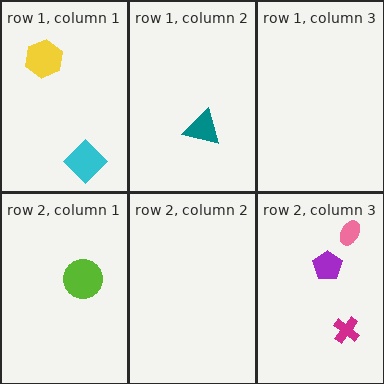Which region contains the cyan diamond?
The row 1, column 1 region.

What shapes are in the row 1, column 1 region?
The yellow hexagon, the cyan diamond.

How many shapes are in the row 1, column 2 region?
1.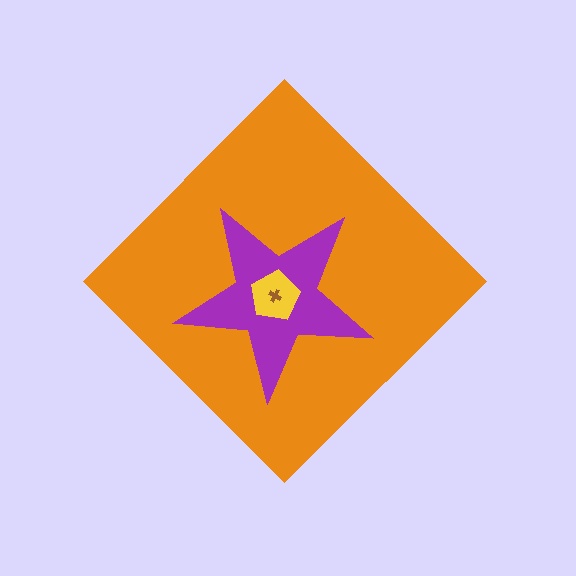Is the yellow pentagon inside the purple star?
Yes.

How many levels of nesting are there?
4.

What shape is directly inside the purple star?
The yellow pentagon.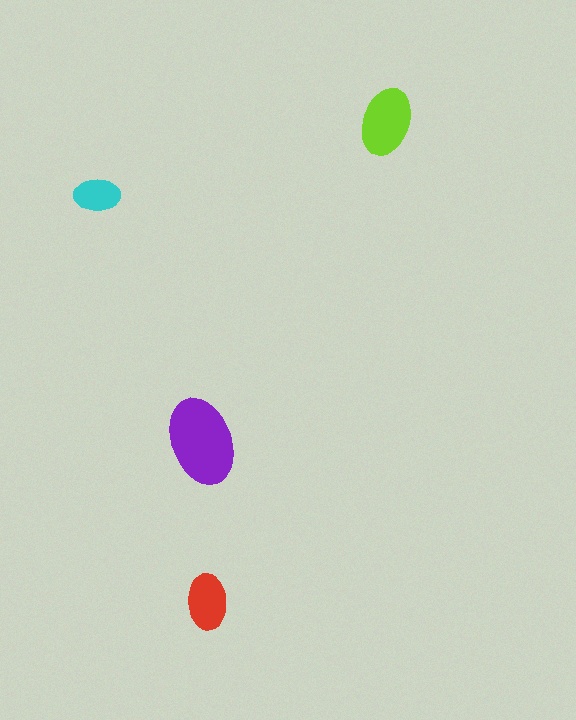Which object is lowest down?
The red ellipse is bottommost.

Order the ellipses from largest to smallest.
the purple one, the lime one, the red one, the cyan one.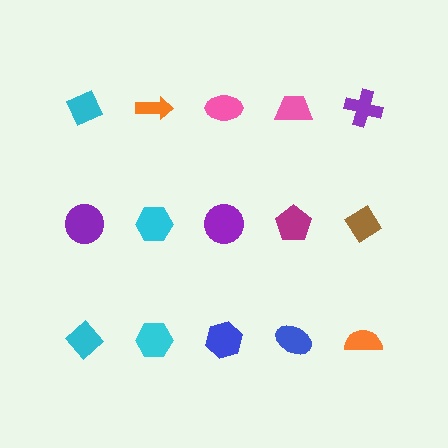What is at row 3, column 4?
A blue ellipse.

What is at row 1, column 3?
A pink ellipse.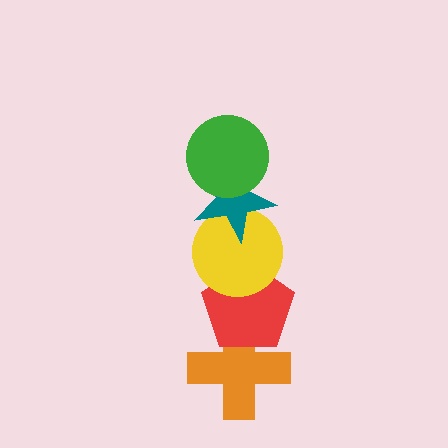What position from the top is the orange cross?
The orange cross is 5th from the top.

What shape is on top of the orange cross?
The red pentagon is on top of the orange cross.